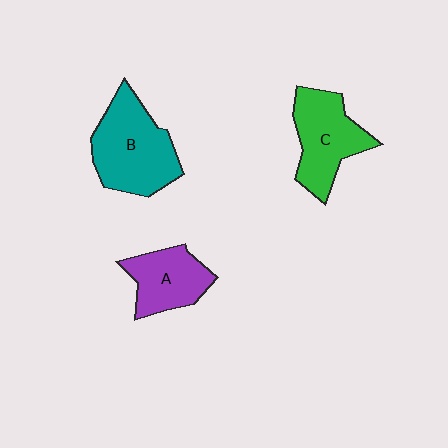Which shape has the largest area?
Shape B (teal).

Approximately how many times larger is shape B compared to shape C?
Approximately 1.2 times.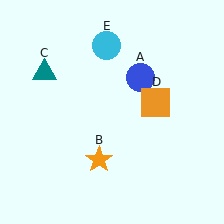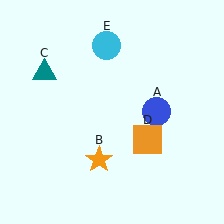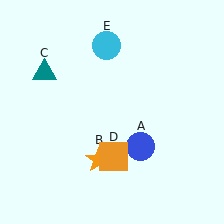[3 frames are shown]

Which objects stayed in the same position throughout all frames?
Orange star (object B) and teal triangle (object C) and cyan circle (object E) remained stationary.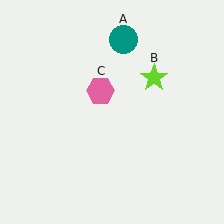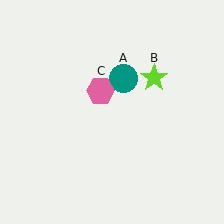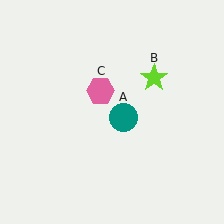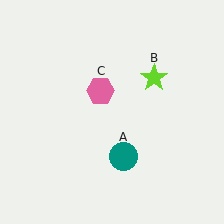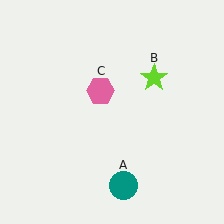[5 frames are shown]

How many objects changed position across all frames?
1 object changed position: teal circle (object A).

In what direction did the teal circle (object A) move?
The teal circle (object A) moved down.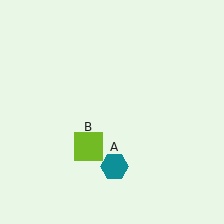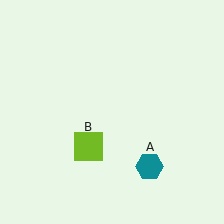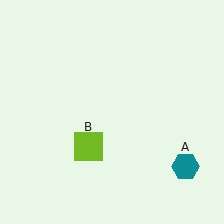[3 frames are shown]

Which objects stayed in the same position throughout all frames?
Lime square (object B) remained stationary.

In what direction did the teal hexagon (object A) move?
The teal hexagon (object A) moved right.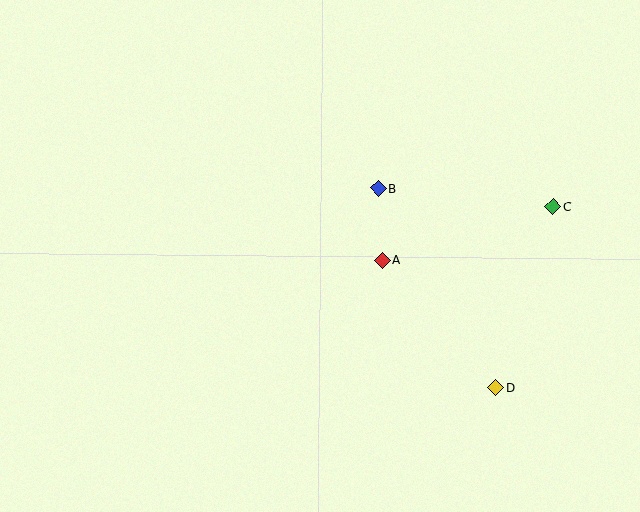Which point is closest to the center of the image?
Point A at (382, 260) is closest to the center.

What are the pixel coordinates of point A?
Point A is at (382, 260).